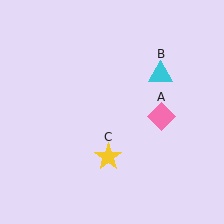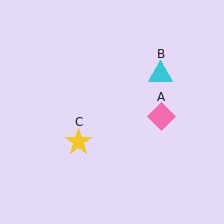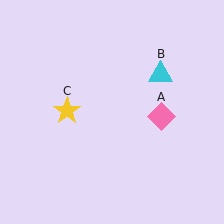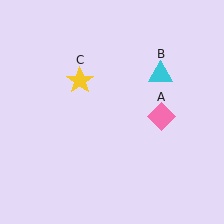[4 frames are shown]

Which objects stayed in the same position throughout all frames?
Pink diamond (object A) and cyan triangle (object B) remained stationary.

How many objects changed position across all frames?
1 object changed position: yellow star (object C).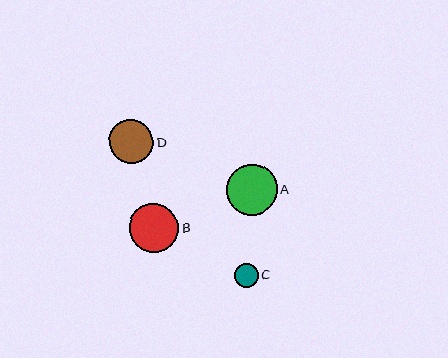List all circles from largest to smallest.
From largest to smallest: A, B, D, C.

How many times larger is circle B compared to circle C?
Circle B is approximately 2.1 times the size of circle C.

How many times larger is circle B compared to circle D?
Circle B is approximately 1.1 times the size of circle D.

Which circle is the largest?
Circle A is the largest with a size of approximately 51 pixels.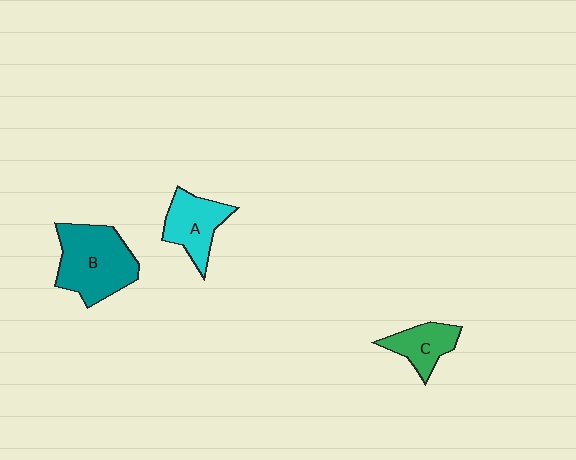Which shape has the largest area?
Shape B (teal).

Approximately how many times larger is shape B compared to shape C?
Approximately 2.0 times.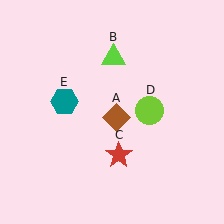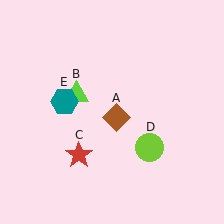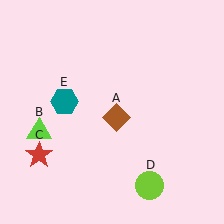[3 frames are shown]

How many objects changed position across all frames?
3 objects changed position: lime triangle (object B), red star (object C), lime circle (object D).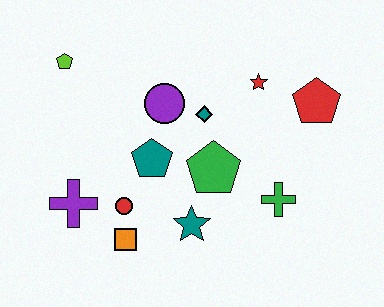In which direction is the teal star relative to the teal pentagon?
The teal star is below the teal pentagon.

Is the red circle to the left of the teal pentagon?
Yes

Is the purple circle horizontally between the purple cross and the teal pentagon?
No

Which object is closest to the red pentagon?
The red star is closest to the red pentagon.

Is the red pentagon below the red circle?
No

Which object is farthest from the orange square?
The red pentagon is farthest from the orange square.